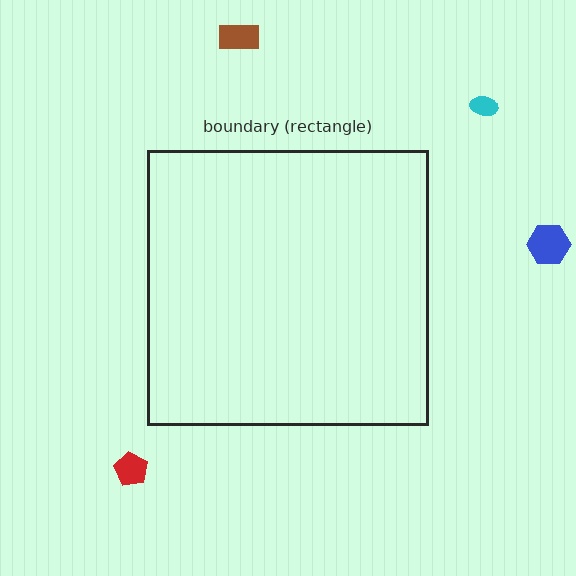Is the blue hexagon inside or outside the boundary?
Outside.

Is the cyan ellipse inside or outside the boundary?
Outside.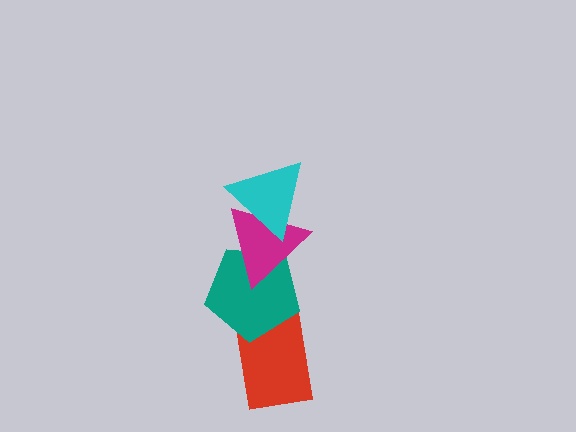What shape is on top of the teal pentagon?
The magenta triangle is on top of the teal pentagon.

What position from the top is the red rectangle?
The red rectangle is 4th from the top.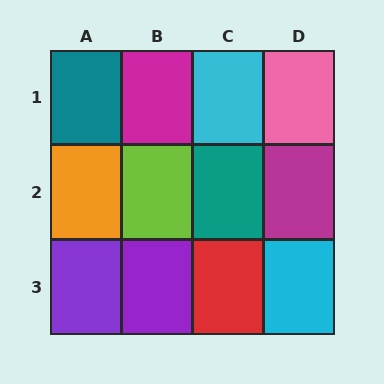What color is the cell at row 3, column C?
Red.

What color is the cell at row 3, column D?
Cyan.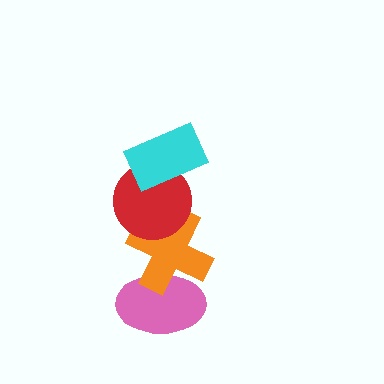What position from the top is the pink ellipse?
The pink ellipse is 4th from the top.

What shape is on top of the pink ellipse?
The orange cross is on top of the pink ellipse.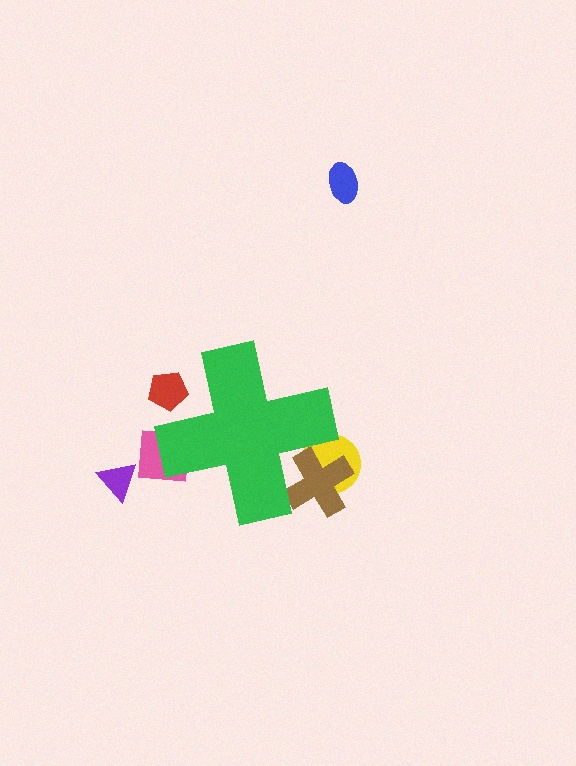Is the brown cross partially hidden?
Yes, the brown cross is partially hidden behind the green cross.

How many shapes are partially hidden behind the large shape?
4 shapes are partially hidden.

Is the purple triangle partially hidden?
No, the purple triangle is fully visible.